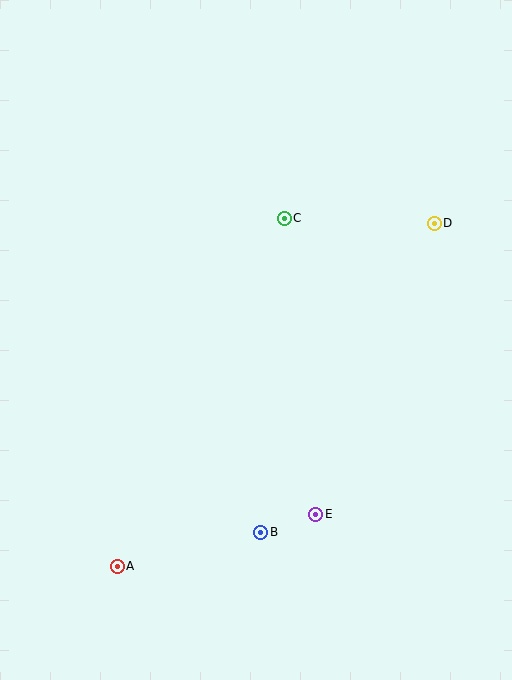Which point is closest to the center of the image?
Point C at (284, 218) is closest to the center.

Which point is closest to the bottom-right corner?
Point E is closest to the bottom-right corner.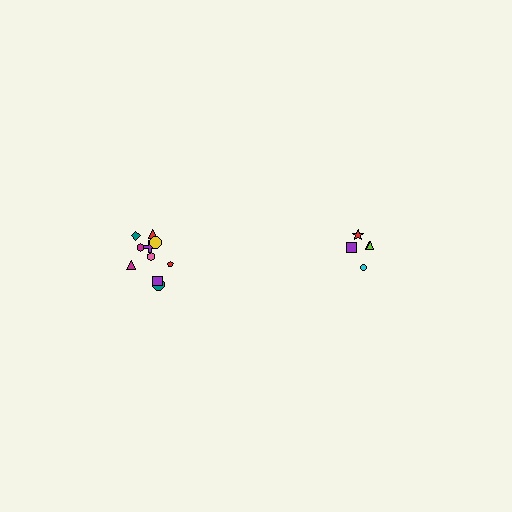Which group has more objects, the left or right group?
The left group.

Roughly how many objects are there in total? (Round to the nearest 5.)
Roughly 15 objects in total.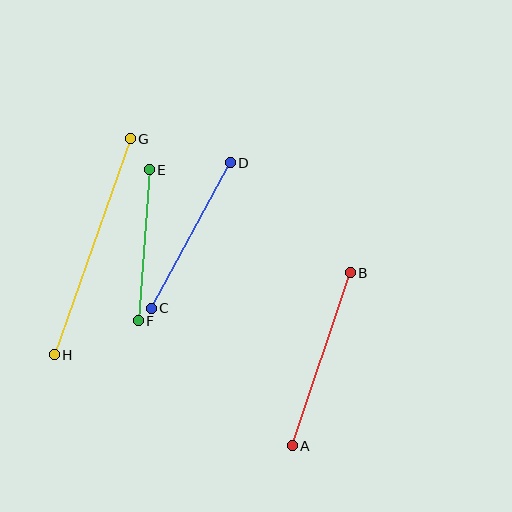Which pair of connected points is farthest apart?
Points G and H are farthest apart.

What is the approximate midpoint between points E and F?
The midpoint is at approximately (144, 245) pixels.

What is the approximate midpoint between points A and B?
The midpoint is at approximately (321, 359) pixels.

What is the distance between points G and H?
The distance is approximately 229 pixels.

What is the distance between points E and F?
The distance is approximately 151 pixels.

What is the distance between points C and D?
The distance is approximately 166 pixels.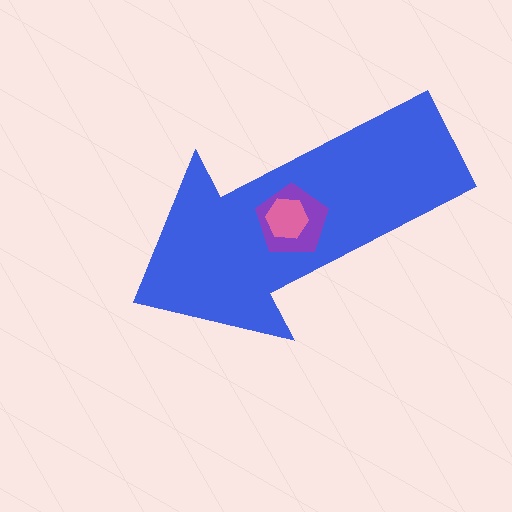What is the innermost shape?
The pink hexagon.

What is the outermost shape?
The blue arrow.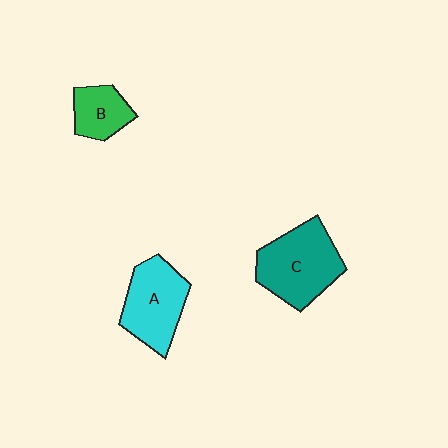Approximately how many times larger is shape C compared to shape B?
Approximately 2.0 times.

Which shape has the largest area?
Shape C (teal).